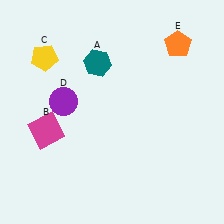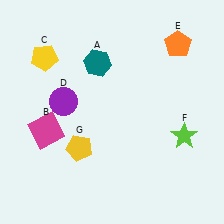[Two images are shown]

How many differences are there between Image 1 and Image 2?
There are 2 differences between the two images.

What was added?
A lime star (F), a yellow pentagon (G) were added in Image 2.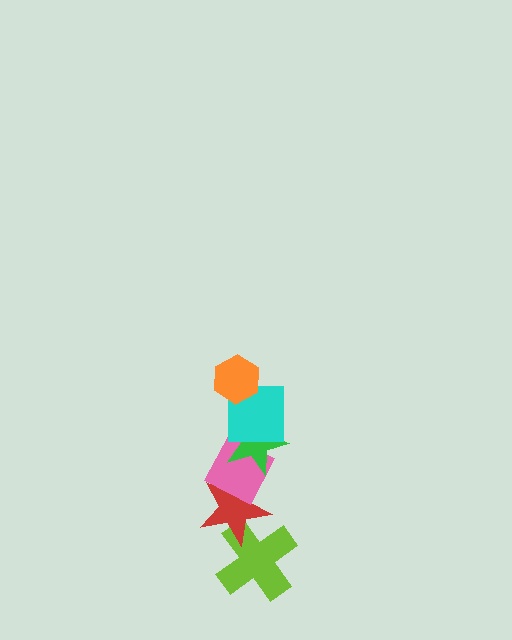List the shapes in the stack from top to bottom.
From top to bottom: the orange hexagon, the cyan square, the green star, the pink diamond, the red star, the lime cross.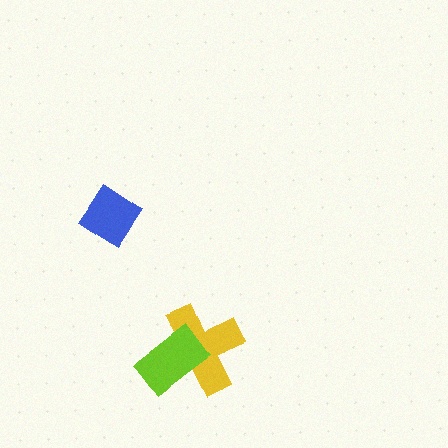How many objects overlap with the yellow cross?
1 object overlaps with the yellow cross.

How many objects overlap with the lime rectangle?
1 object overlaps with the lime rectangle.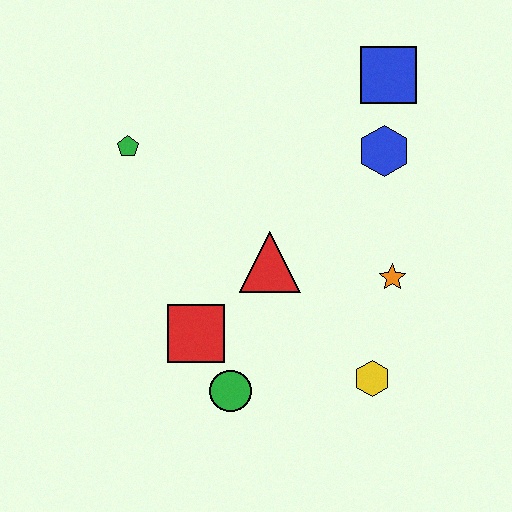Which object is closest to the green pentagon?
The red triangle is closest to the green pentagon.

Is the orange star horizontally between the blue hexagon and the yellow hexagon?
No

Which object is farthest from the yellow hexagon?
The green pentagon is farthest from the yellow hexagon.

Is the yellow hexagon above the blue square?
No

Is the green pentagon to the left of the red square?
Yes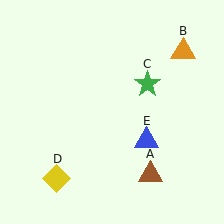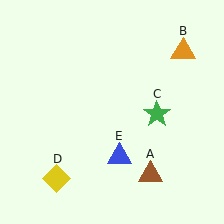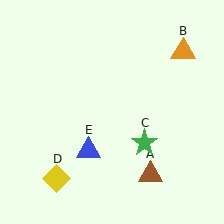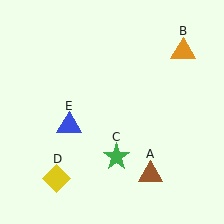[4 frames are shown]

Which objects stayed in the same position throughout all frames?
Brown triangle (object A) and orange triangle (object B) and yellow diamond (object D) remained stationary.